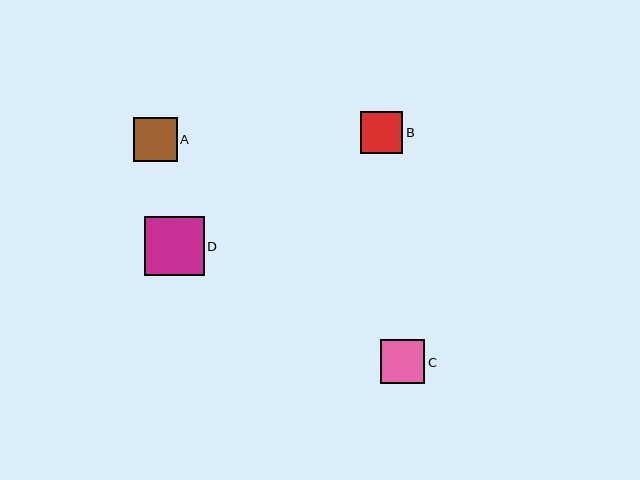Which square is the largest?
Square D is the largest with a size of approximately 59 pixels.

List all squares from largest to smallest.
From largest to smallest: D, A, C, B.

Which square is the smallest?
Square B is the smallest with a size of approximately 42 pixels.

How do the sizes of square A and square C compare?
Square A and square C are approximately the same size.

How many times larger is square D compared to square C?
Square D is approximately 1.3 times the size of square C.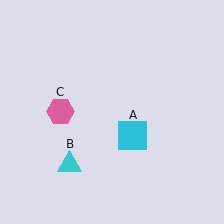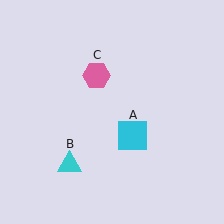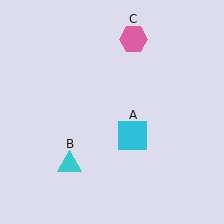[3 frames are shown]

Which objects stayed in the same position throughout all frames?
Cyan square (object A) and cyan triangle (object B) remained stationary.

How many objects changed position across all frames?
1 object changed position: pink hexagon (object C).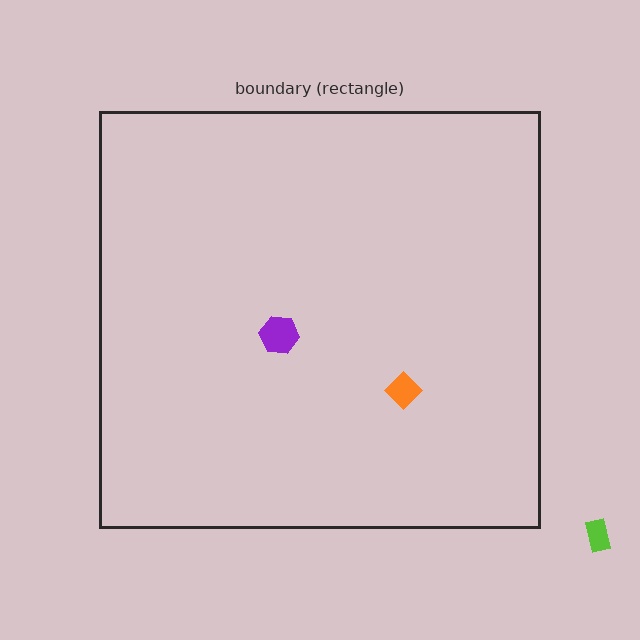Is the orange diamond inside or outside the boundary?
Inside.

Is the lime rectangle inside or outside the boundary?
Outside.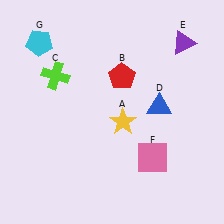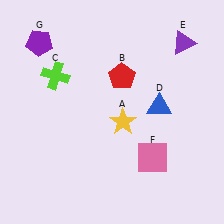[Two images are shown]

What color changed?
The pentagon (G) changed from cyan in Image 1 to purple in Image 2.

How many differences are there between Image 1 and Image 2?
There is 1 difference between the two images.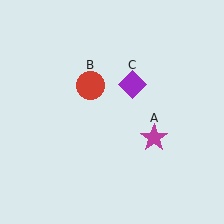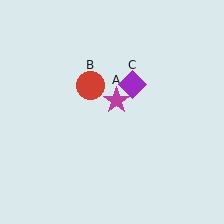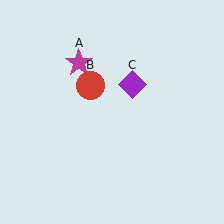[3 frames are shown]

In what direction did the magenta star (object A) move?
The magenta star (object A) moved up and to the left.